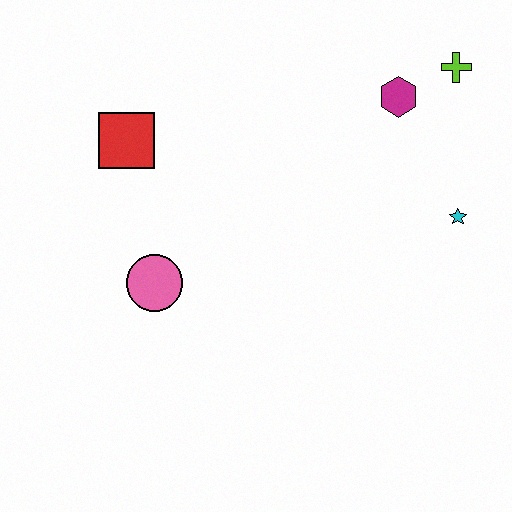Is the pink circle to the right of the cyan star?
No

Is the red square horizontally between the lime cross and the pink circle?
No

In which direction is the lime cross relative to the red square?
The lime cross is to the right of the red square.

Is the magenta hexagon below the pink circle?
No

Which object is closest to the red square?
The pink circle is closest to the red square.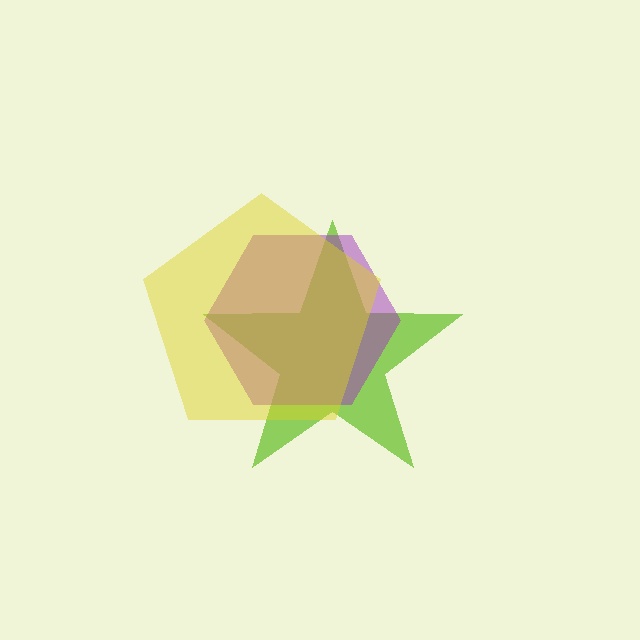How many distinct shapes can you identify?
There are 3 distinct shapes: a lime star, a purple hexagon, a yellow pentagon.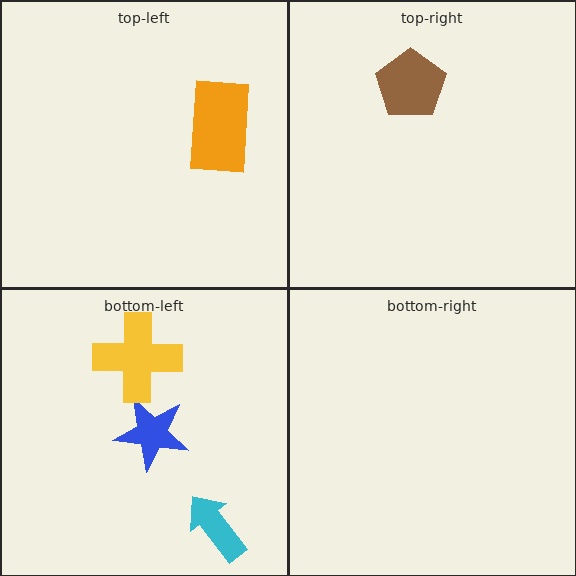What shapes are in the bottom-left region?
The blue star, the cyan arrow, the yellow cross.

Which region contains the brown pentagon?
The top-right region.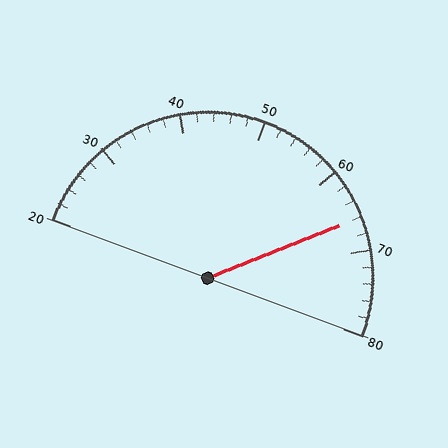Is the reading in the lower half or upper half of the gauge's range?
The reading is in the upper half of the range (20 to 80).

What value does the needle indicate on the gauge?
The needle indicates approximately 66.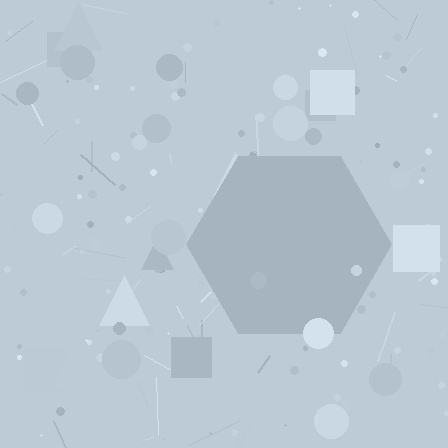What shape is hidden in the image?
A hexagon is hidden in the image.